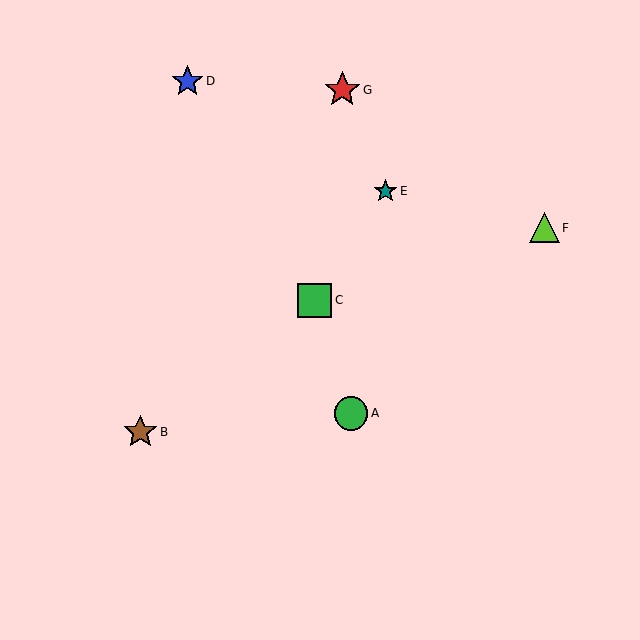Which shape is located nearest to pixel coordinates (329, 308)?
The green square (labeled C) at (315, 300) is nearest to that location.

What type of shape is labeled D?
Shape D is a blue star.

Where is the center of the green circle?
The center of the green circle is at (351, 413).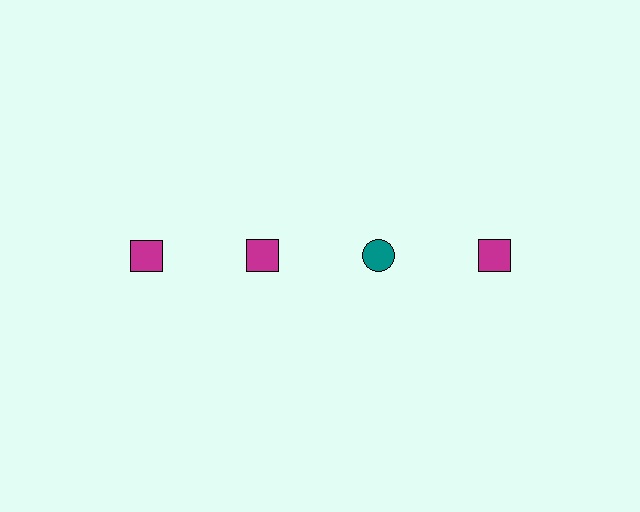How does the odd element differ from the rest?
It differs in both color (teal instead of magenta) and shape (circle instead of square).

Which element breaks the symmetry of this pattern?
The teal circle in the top row, center column breaks the symmetry. All other shapes are magenta squares.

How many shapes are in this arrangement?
There are 4 shapes arranged in a grid pattern.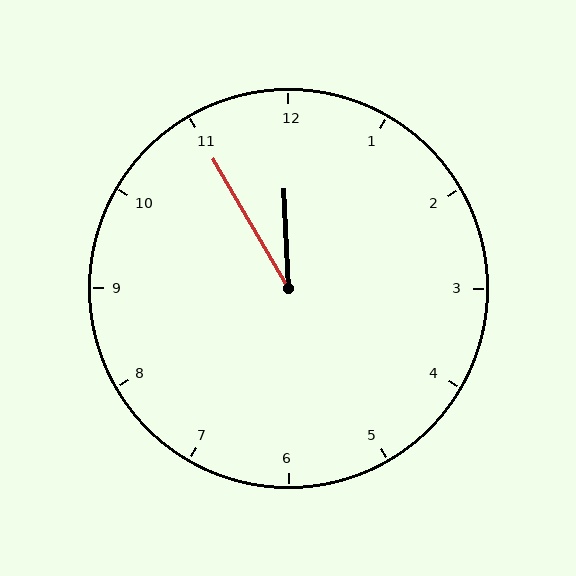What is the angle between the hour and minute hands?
Approximately 28 degrees.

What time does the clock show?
11:55.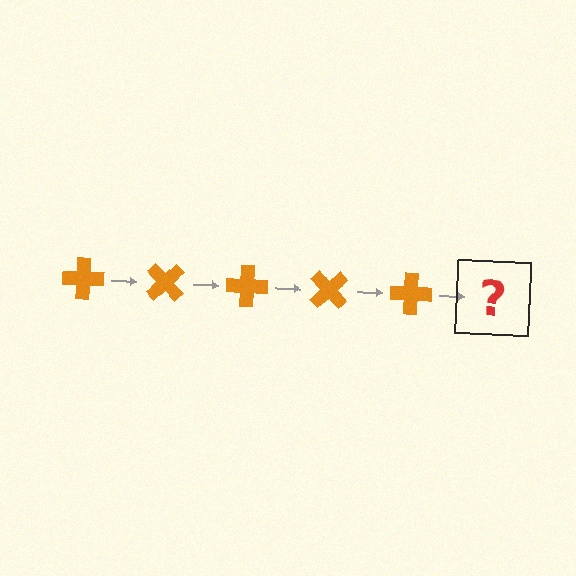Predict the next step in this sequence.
The next step is an orange cross rotated 225 degrees.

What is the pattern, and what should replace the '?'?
The pattern is that the cross rotates 45 degrees each step. The '?' should be an orange cross rotated 225 degrees.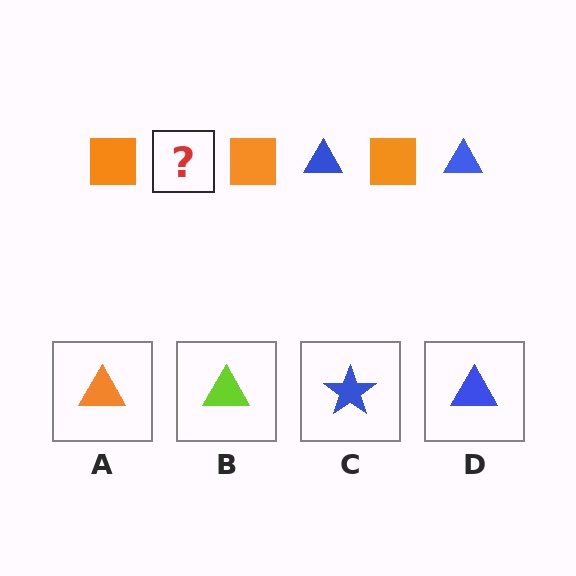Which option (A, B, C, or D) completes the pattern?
D.